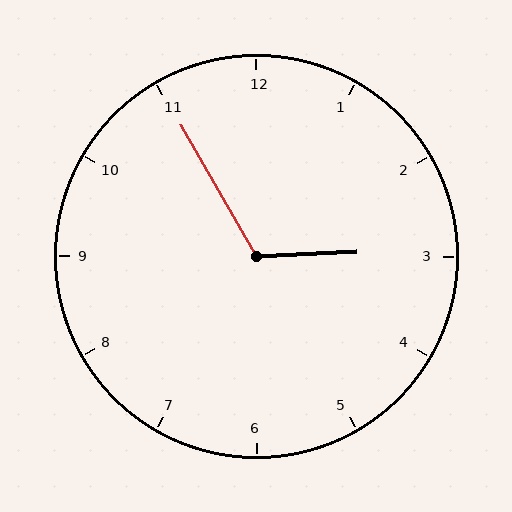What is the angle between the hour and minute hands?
Approximately 118 degrees.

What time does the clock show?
2:55.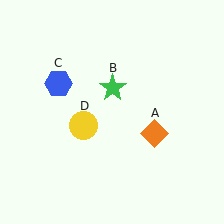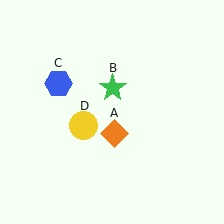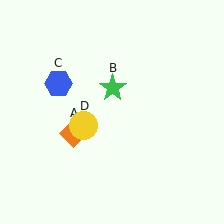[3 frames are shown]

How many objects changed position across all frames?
1 object changed position: orange diamond (object A).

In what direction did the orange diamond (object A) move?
The orange diamond (object A) moved left.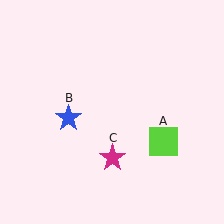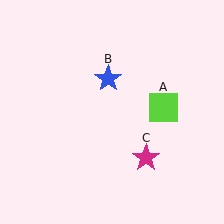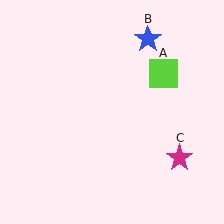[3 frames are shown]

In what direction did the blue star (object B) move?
The blue star (object B) moved up and to the right.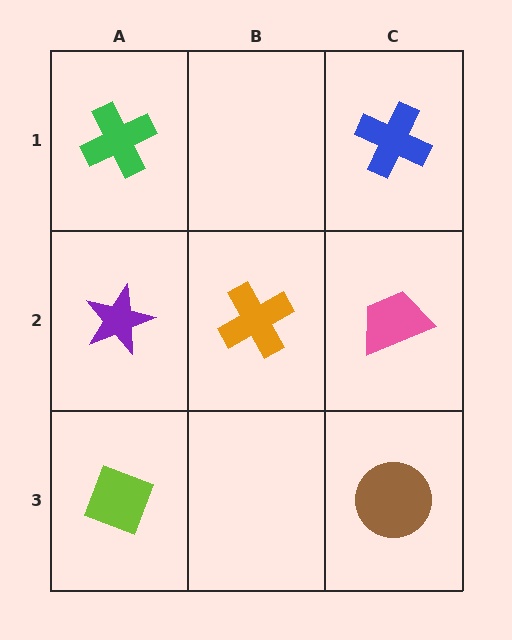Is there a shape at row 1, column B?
No, that cell is empty.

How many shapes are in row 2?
3 shapes.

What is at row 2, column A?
A purple star.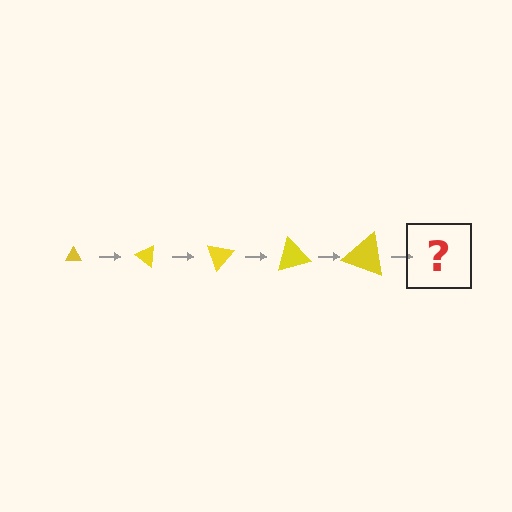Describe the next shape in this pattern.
It should be a triangle, larger than the previous one and rotated 175 degrees from the start.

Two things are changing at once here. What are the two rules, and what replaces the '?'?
The two rules are that the triangle grows larger each step and it rotates 35 degrees each step. The '?' should be a triangle, larger than the previous one and rotated 175 degrees from the start.